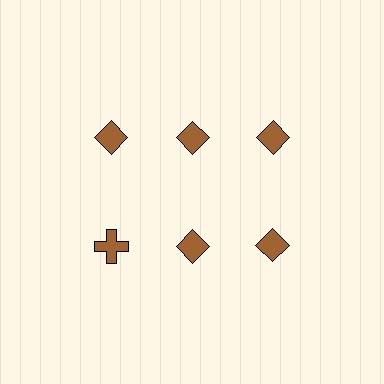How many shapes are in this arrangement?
There are 6 shapes arranged in a grid pattern.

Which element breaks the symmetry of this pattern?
The brown cross in the second row, leftmost column breaks the symmetry. All other shapes are brown diamonds.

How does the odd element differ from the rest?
It has a different shape: cross instead of diamond.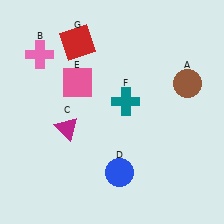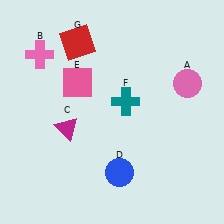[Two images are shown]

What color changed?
The circle (A) changed from brown in Image 1 to pink in Image 2.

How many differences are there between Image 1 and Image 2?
There is 1 difference between the two images.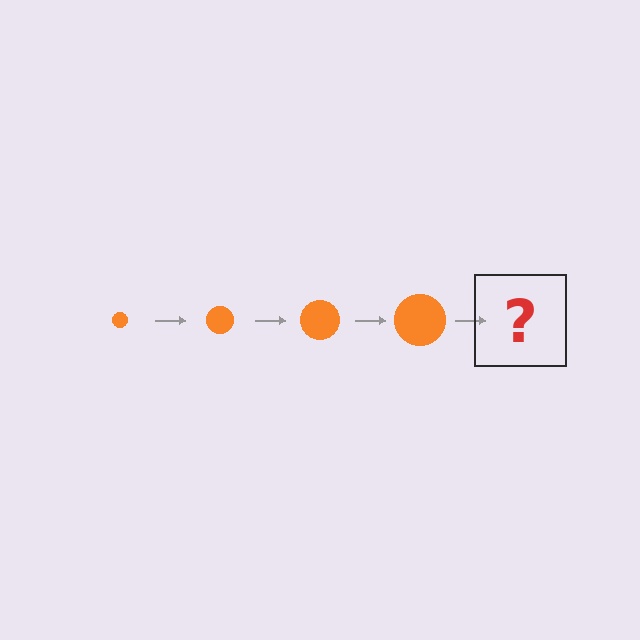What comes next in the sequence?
The next element should be an orange circle, larger than the previous one.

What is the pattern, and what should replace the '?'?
The pattern is that the circle gets progressively larger each step. The '?' should be an orange circle, larger than the previous one.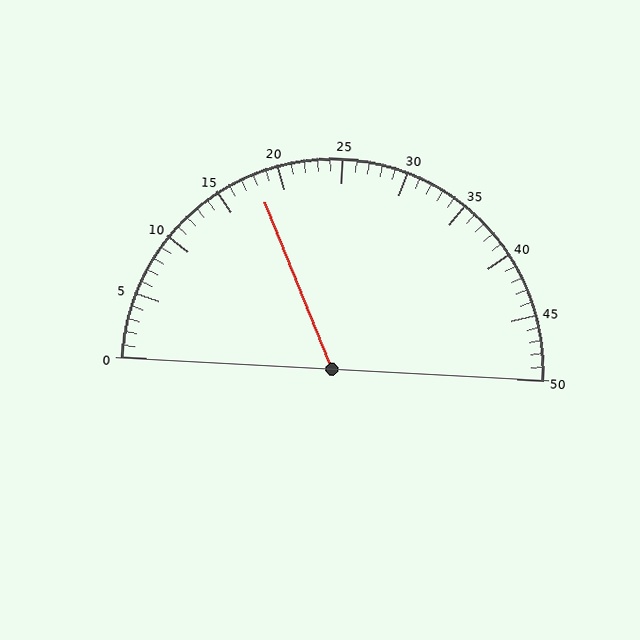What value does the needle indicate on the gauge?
The needle indicates approximately 18.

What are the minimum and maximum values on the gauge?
The gauge ranges from 0 to 50.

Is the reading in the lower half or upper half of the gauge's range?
The reading is in the lower half of the range (0 to 50).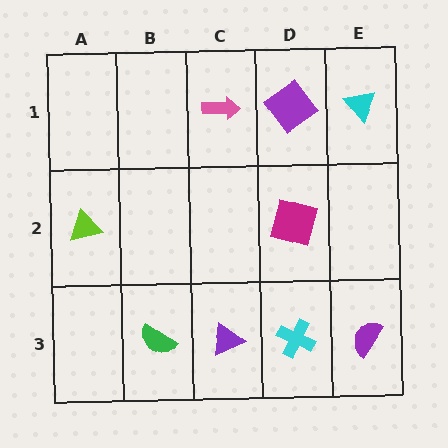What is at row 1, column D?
A purple diamond.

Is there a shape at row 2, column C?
No, that cell is empty.